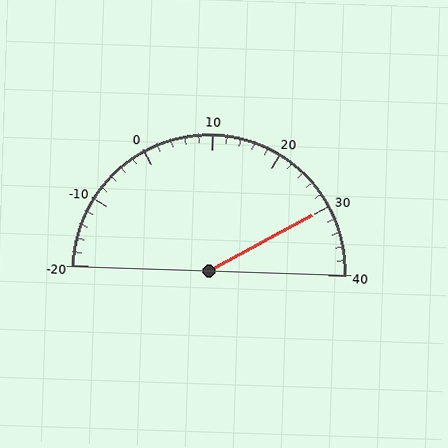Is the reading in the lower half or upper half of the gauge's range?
The reading is in the upper half of the range (-20 to 40).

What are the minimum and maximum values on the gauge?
The gauge ranges from -20 to 40.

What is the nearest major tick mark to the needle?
The nearest major tick mark is 30.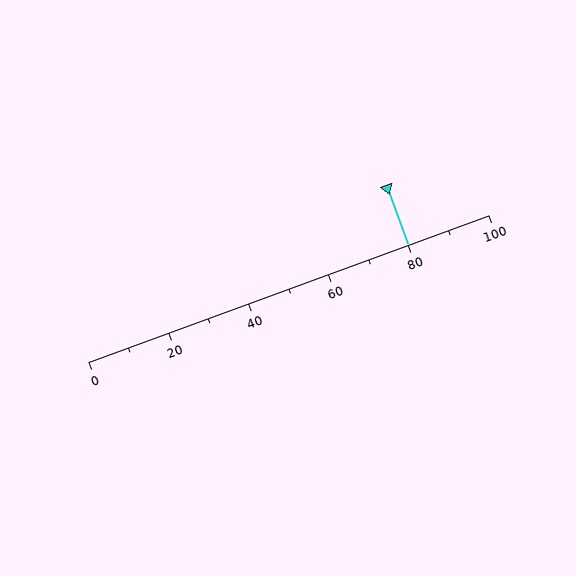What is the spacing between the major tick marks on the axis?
The major ticks are spaced 20 apart.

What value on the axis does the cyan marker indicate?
The marker indicates approximately 80.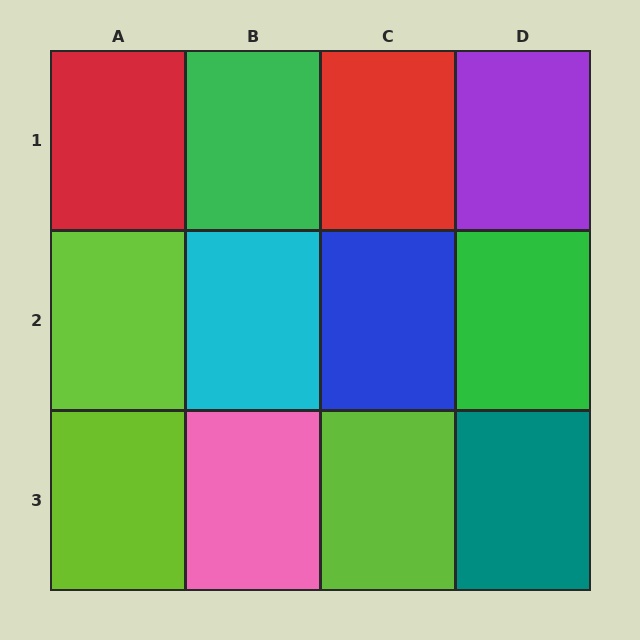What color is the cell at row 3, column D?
Teal.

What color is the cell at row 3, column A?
Lime.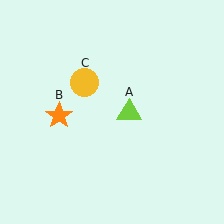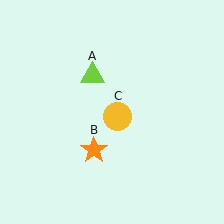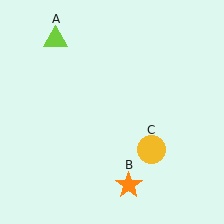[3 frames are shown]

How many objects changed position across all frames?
3 objects changed position: lime triangle (object A), orange star (object B), yellow circle (object C).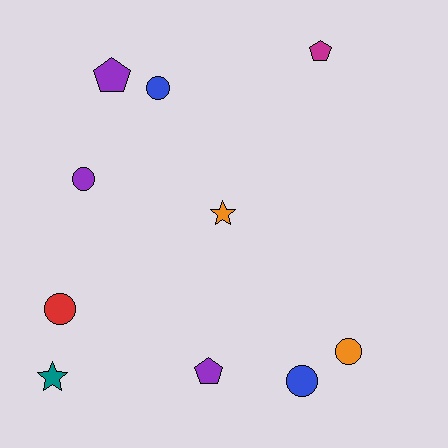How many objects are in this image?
There are 10 objects.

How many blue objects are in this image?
There are 2 blue objects.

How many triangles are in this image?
There are no triangles.